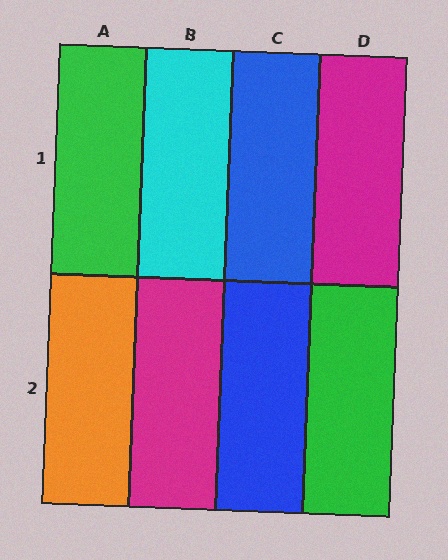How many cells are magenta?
2 cells are magenta.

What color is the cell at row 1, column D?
Magenta.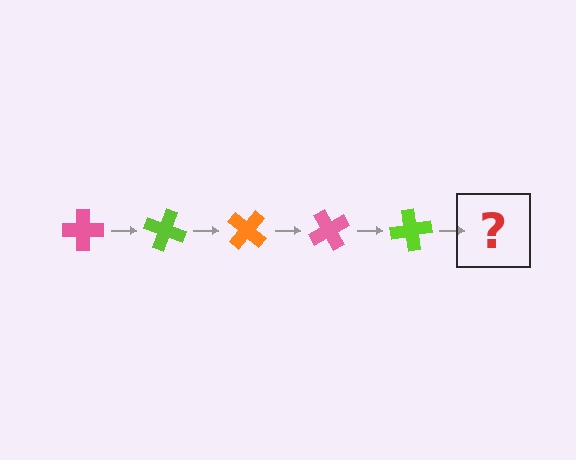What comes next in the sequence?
The next element should be an orange cross, rotated 100 degrees from the start.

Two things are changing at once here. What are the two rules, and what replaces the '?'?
The two rules are that it rotates 20 degrees each step and the color cycles through pink, lime, and orange. The '?' should be an orange cross, rotated 100 degrees from the start.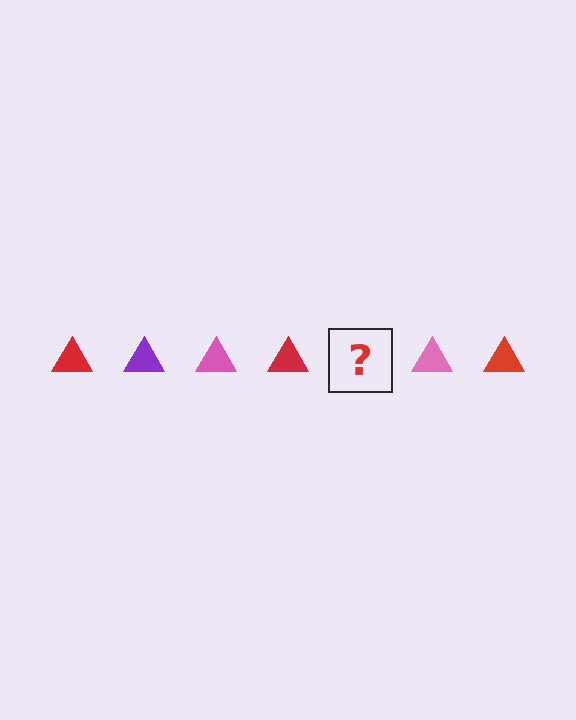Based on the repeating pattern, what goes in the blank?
The blank should be a purple triangle.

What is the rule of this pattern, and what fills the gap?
The rule is that the pattern cycles through red, purple, pink triangles. The gap should be filled with a purple triangle.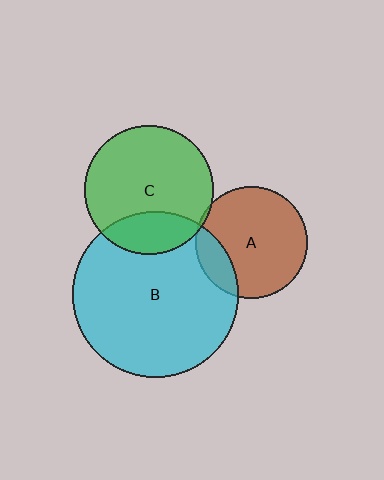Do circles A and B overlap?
Yes.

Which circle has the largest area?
Circle B (cyan).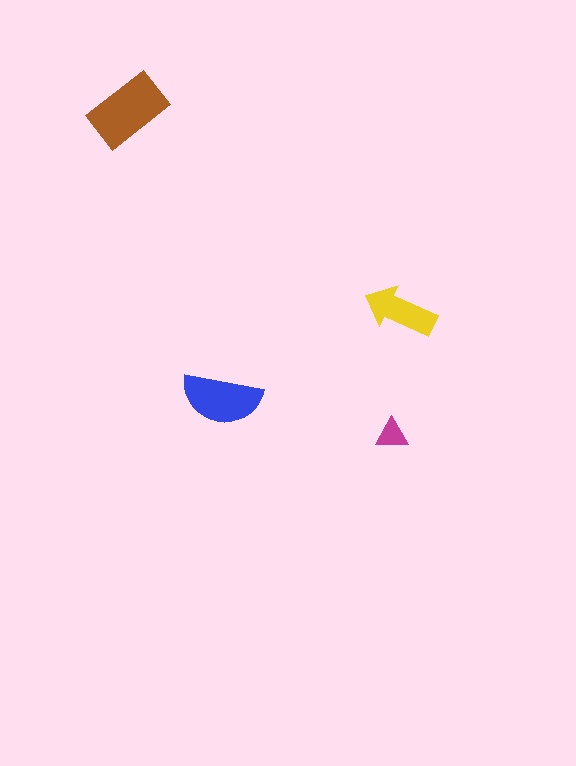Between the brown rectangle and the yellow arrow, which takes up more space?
The brown rectangle.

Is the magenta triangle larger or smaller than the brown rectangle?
Smaller.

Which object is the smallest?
The magenta triangle.